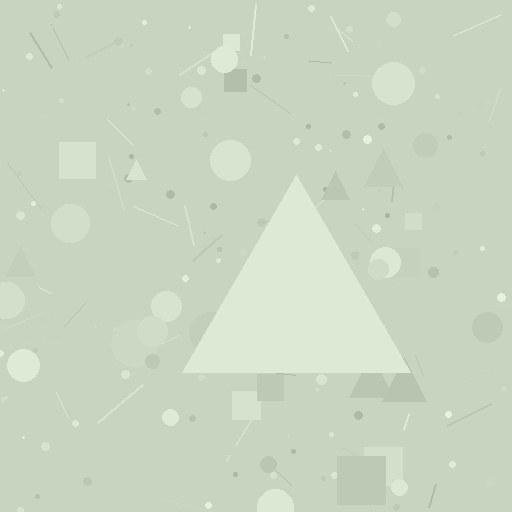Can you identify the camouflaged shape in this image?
The camouflaged shape is a triangle.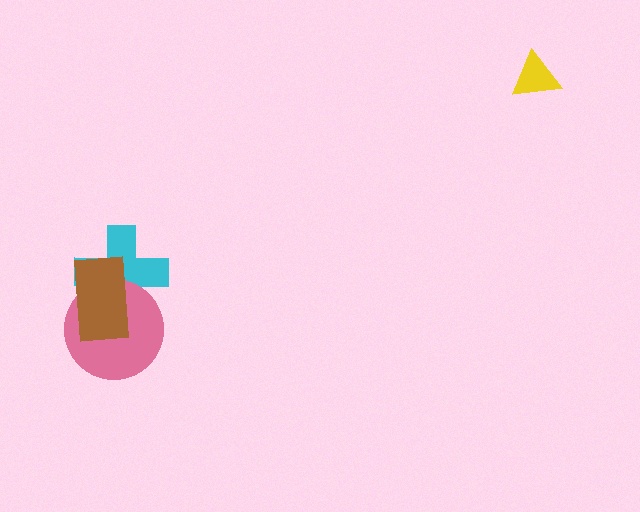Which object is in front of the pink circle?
The brown rectangle is in front of the pink circle.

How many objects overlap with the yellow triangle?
0 objects overlap with the yellow triangle.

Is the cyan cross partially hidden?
Yes, it is partially covered by another shape.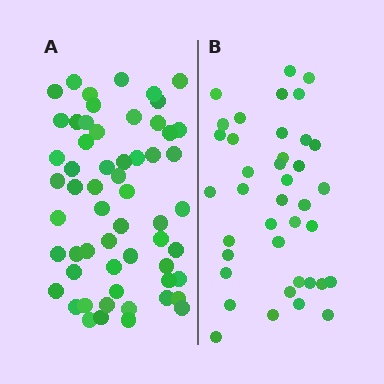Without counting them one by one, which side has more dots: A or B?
Region A (the left region) has more dots.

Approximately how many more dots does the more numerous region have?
Region A has approximately 20 more dots than region B.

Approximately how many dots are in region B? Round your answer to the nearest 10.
About 40 dots. (The exact count is 39, which rounds to 40.)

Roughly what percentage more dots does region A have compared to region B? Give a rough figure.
About 50% more.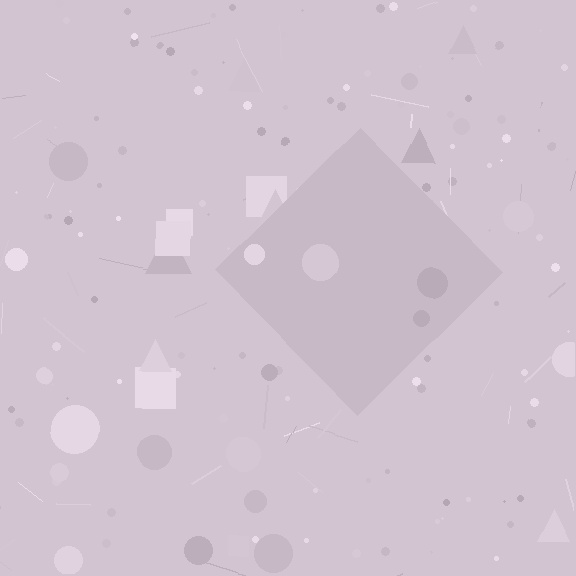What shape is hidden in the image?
A diamond is hidden in the image.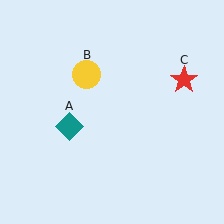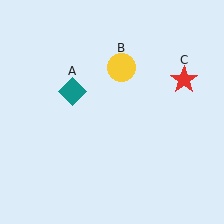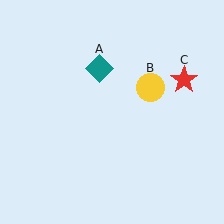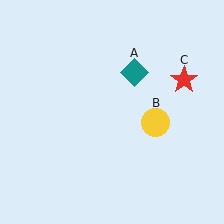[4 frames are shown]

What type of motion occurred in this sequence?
The teal diamond (object A), yellow circle (object B) rotated clockwise around the center of the scene.